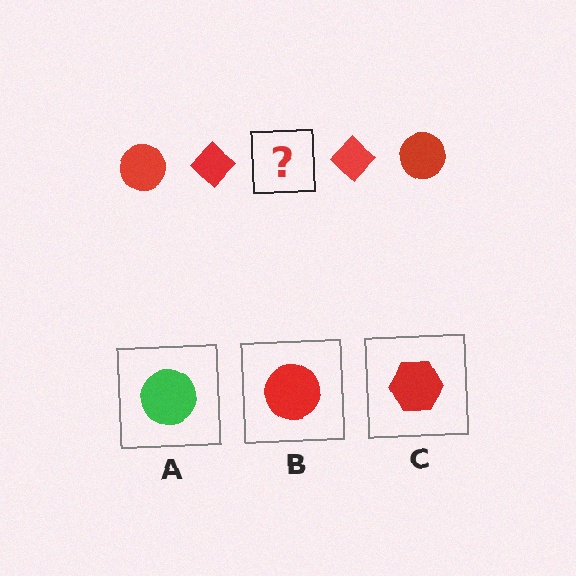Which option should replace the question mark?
Option B.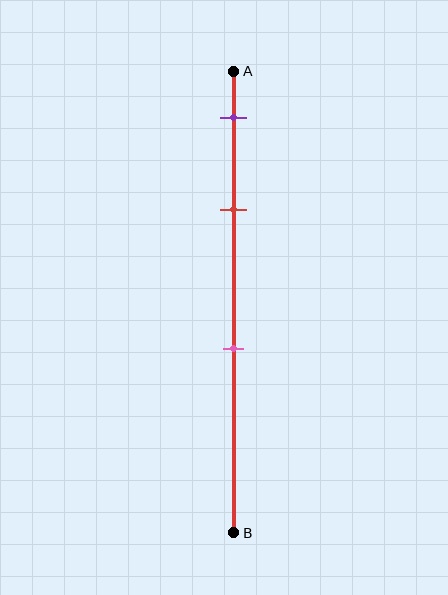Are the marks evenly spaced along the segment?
No, the marks are not evenly spaced.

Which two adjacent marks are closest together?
The purple and red marks are the closest adjacent pair.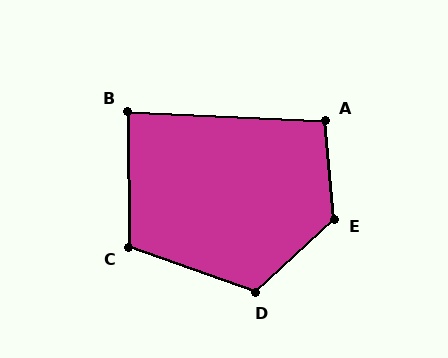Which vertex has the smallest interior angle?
B, at approximately 87 degrees.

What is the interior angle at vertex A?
Approximately 97 degrees (obtuse).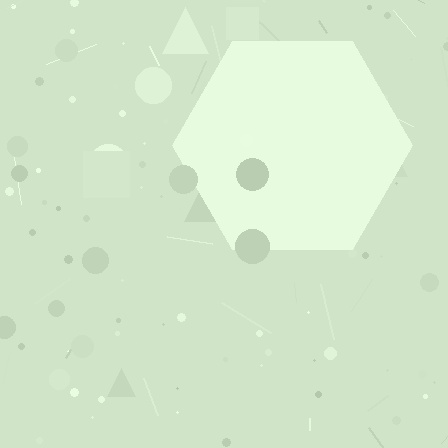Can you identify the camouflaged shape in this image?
The camouflaged shape is a hexagon.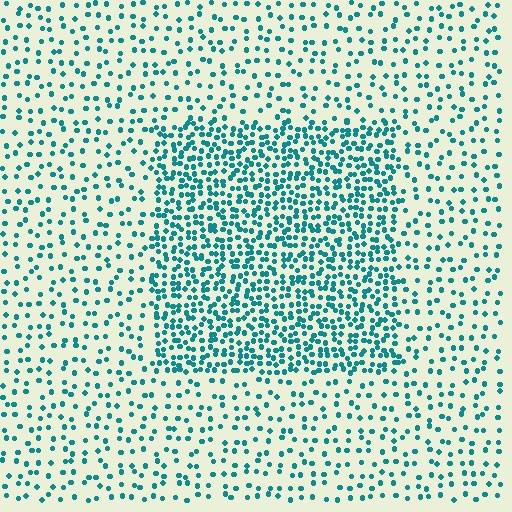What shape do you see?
I see a rectangle.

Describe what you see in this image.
The image contains small teal elements arranged at two different densities. A rectangle-shaped region is visible where the elements are more densely packed than the surrounding area.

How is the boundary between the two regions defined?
The boundary is defined by a change in element density (approximately 2.4x ratio). All elements are the same color, size, and shape.